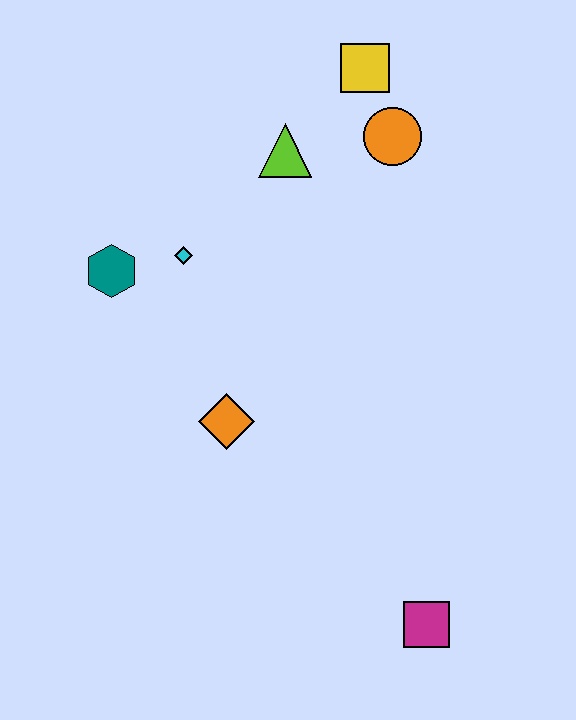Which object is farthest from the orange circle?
The magenta square is farthest from the orange circle.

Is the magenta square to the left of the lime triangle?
No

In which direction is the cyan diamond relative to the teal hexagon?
The cyan diamond is to the right of the teal hexagon.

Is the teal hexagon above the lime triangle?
No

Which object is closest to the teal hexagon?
The cyan diamond is closest to the teal hexagon.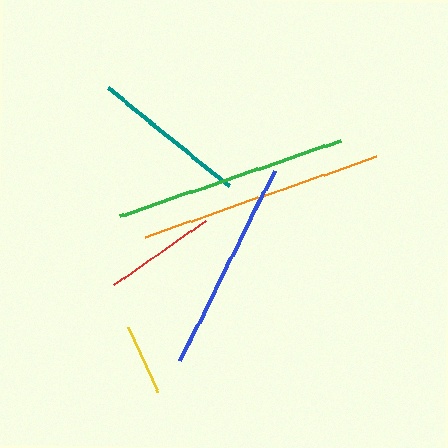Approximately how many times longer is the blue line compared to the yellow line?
The blue line is approximately 3.0 times the length of the yellow line.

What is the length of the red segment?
The red segment is approximately 112 pixels long.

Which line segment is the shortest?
The yellow line is the shortest at approximately 71 pixels.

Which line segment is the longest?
The orange line is the longest at approximately 245 pixels.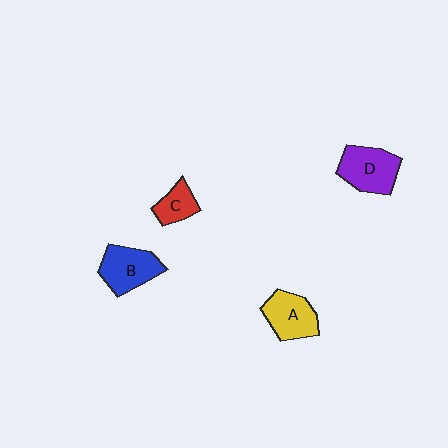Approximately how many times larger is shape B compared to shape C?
Approximately 1.7 times.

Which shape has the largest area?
Shape D (purple).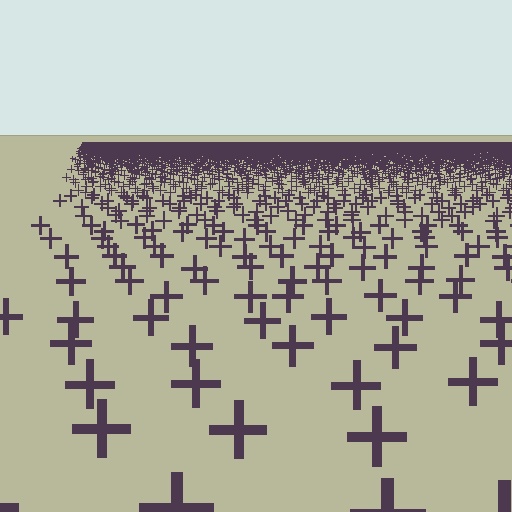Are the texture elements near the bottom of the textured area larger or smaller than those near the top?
Larger. Near the bottom, elements are closer to the viewer and appear at a bigger on-screen size.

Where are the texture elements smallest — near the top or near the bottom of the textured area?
Near the top.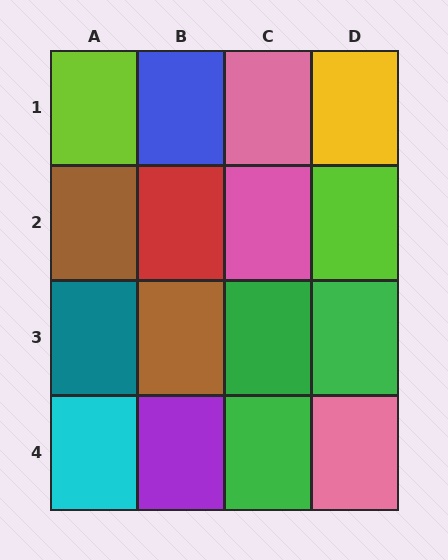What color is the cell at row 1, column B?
Blue.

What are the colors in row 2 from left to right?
Brown, red, pink, lime.